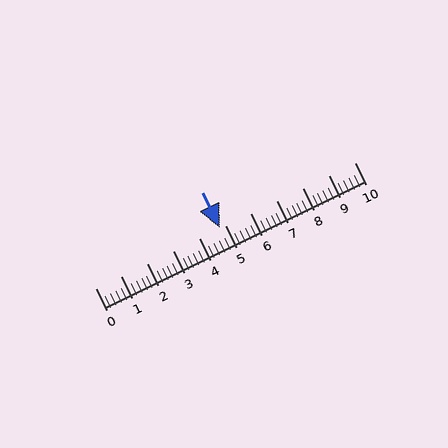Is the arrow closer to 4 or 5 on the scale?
The arrow is closer to 5.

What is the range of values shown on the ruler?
The ruler shows values from 0 to 10.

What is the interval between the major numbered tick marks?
The major tick marks are spaced 1 units apart.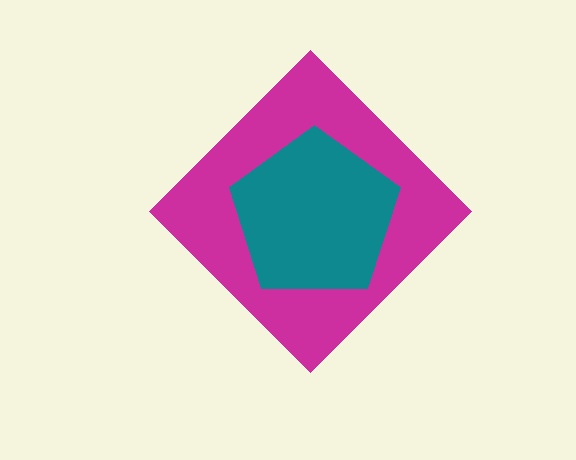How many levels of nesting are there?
2.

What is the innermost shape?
The teal pentagon.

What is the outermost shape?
The magenta diamond.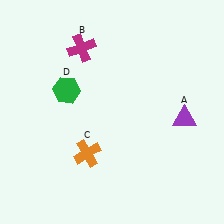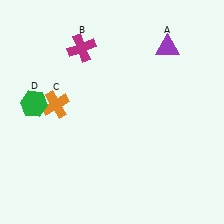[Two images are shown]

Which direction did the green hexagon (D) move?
The green hexagon (D) moved left.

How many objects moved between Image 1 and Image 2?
3 objects moved between the two images.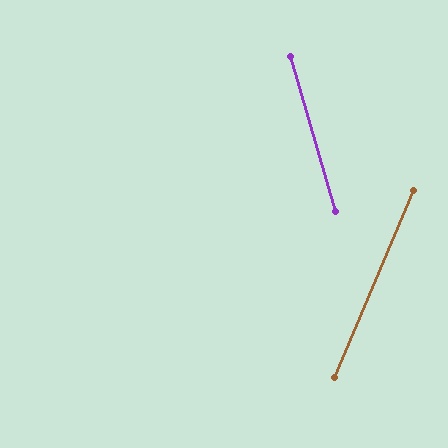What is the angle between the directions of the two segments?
Approximately 40 degrees.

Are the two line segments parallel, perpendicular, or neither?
Neither parallel nor perpendicular — they differ by about 40°.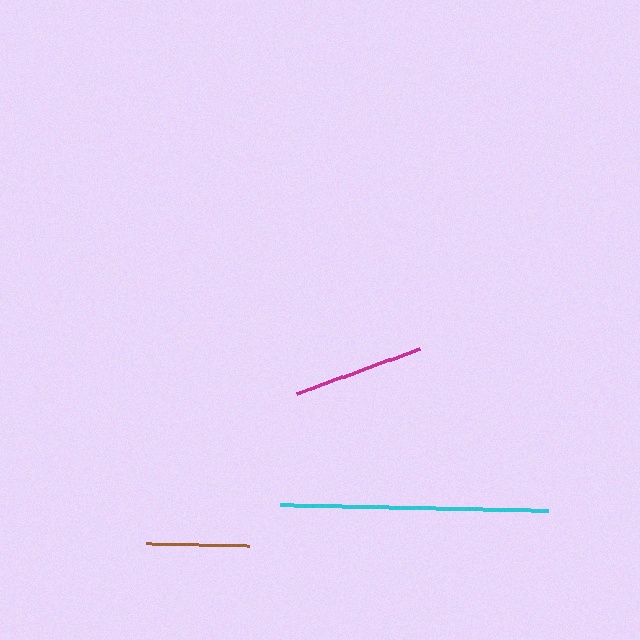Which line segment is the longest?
The cyan line is the longest at approximately 268 pixels.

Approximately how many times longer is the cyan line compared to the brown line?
The cyan line is approximately 2.6 times the length of the brown line.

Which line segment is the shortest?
The brown line is the shortest at approximately 103 pixels.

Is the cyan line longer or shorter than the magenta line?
The cyan line is longer than the magenta line.